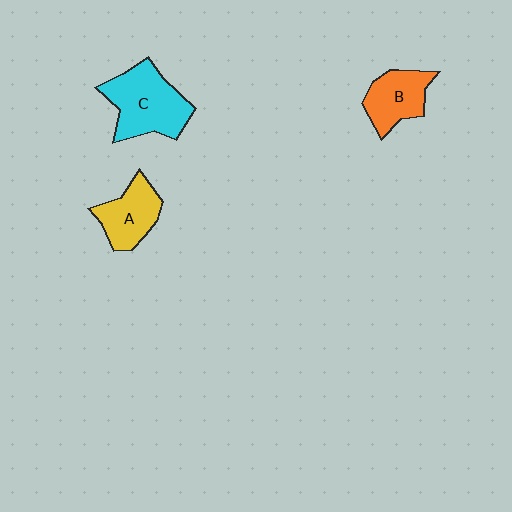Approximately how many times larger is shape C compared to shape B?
Approximately 1.5 times.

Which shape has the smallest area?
Shape B (orange).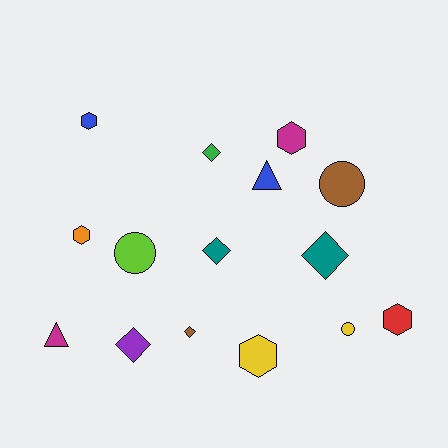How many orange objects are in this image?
There is 1 orange object.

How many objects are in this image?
There are 15 objects.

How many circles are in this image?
There are 3 circles.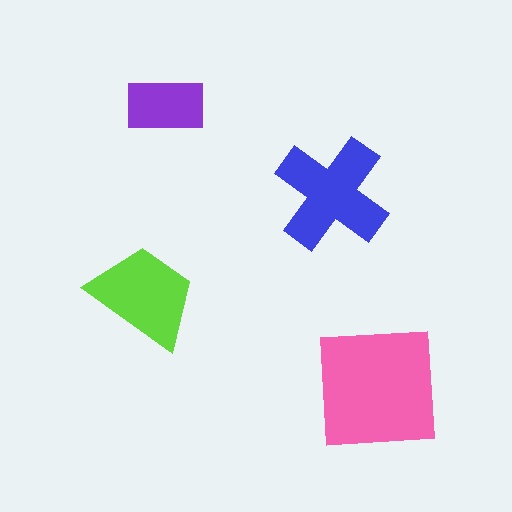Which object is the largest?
The pink square.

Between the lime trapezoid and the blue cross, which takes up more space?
The blue cross.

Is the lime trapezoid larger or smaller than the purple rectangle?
Larger.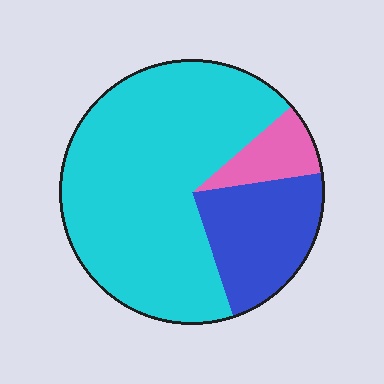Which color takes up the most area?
Cyan, at roughly 70%.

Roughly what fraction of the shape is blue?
Blue covers roughly 20% of the shape.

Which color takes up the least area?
Pink, at roughly 10%.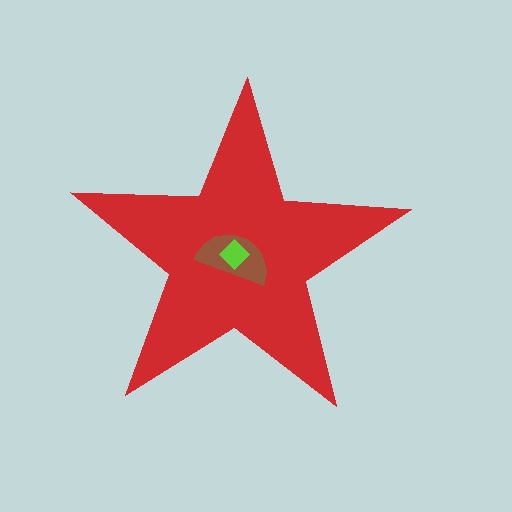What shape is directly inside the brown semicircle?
The lime diamond.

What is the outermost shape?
The red star.